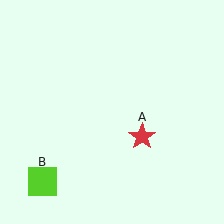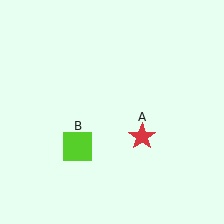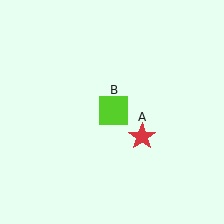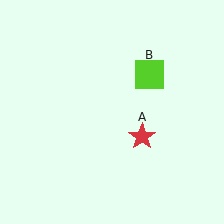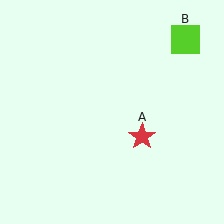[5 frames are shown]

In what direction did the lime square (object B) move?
The lime square (object B) moved up and to the right.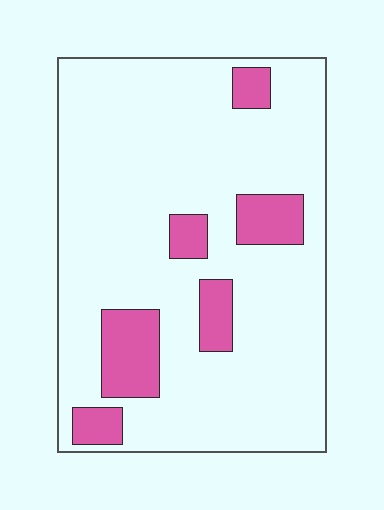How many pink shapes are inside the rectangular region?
6.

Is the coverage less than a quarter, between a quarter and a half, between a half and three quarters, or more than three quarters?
Less than a quarter.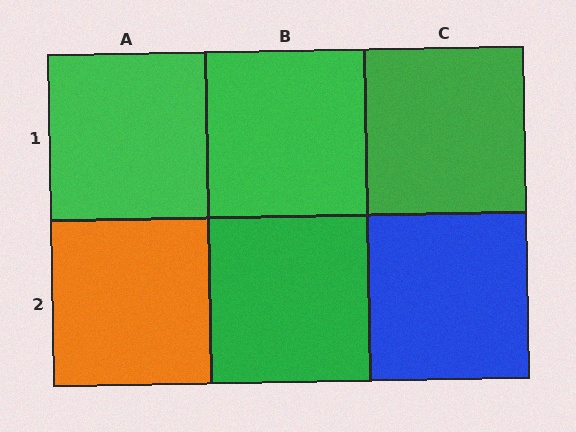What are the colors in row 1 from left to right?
Green, green, green.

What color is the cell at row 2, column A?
Orange.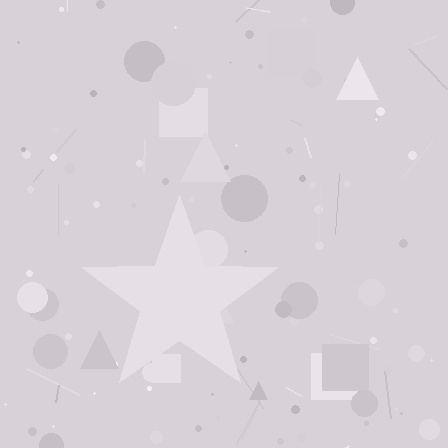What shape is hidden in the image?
A star is hidden in the image.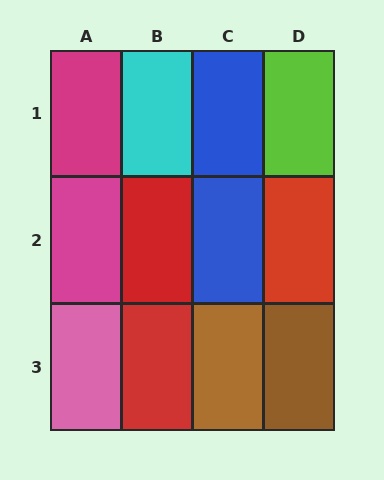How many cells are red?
3 cells are red.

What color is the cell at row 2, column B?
Red.